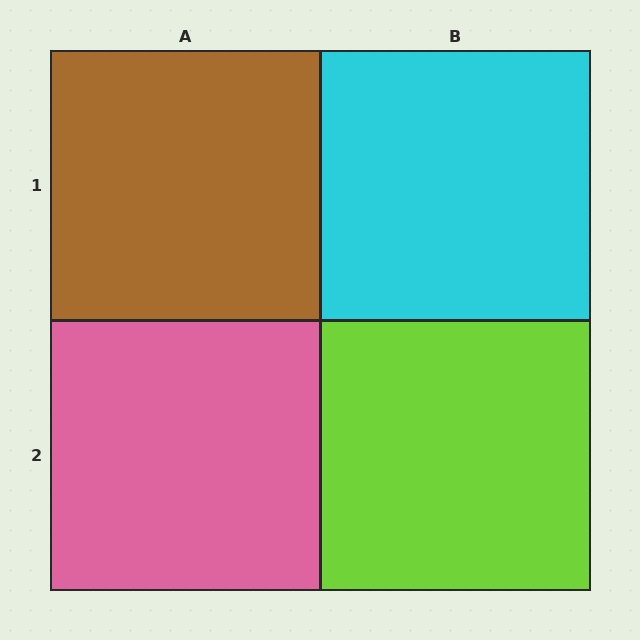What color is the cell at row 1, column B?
Cyan.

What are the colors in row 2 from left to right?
Pink, lime.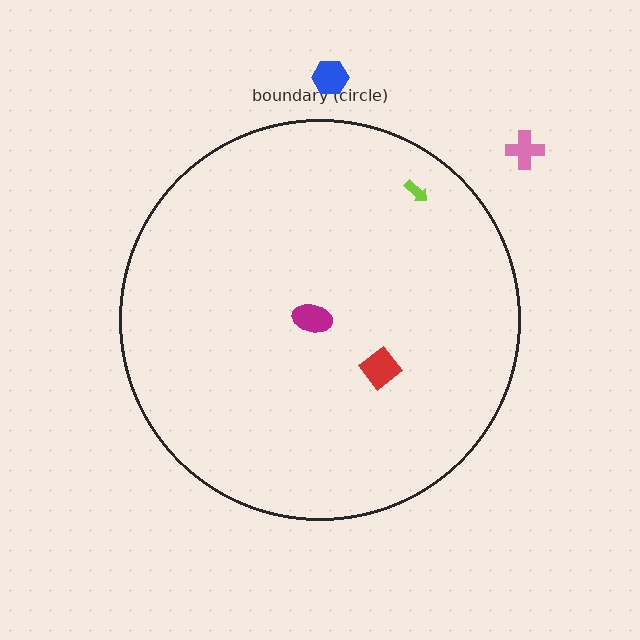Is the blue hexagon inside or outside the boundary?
Outside.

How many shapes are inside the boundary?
3 inside, 2 outside.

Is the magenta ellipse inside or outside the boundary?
Inside.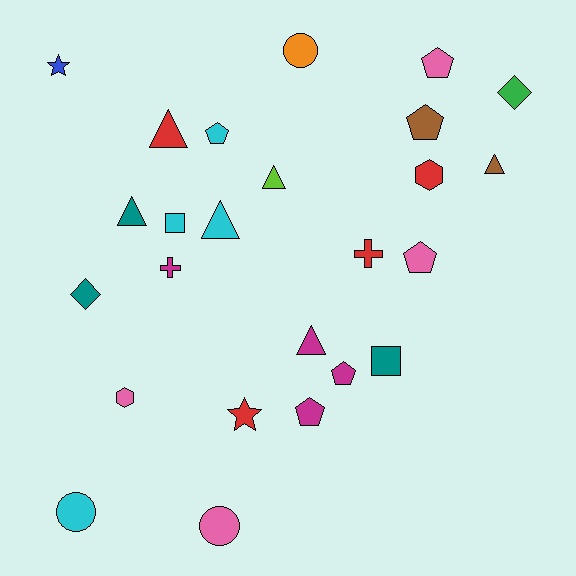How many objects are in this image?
There are 25 objects.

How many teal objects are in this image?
There are 3 teal objects.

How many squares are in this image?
There are 2 squares.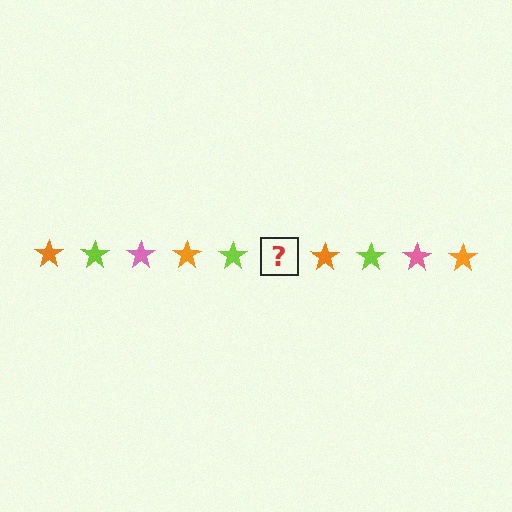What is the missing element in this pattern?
The missing element is a pink star.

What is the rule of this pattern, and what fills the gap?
The rule is that the pattern cycles through orange, lime, pink stars. The gap should be filled with a pink star.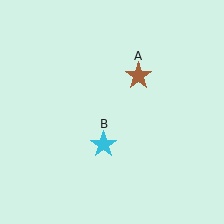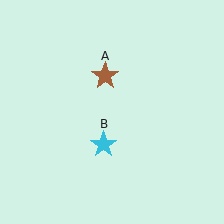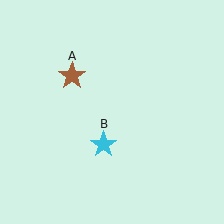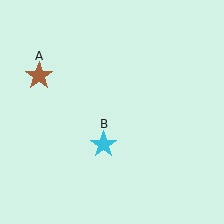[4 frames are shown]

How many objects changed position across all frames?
1 object changed position: brown star (object A).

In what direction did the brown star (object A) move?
The brown star (object A) moved left.